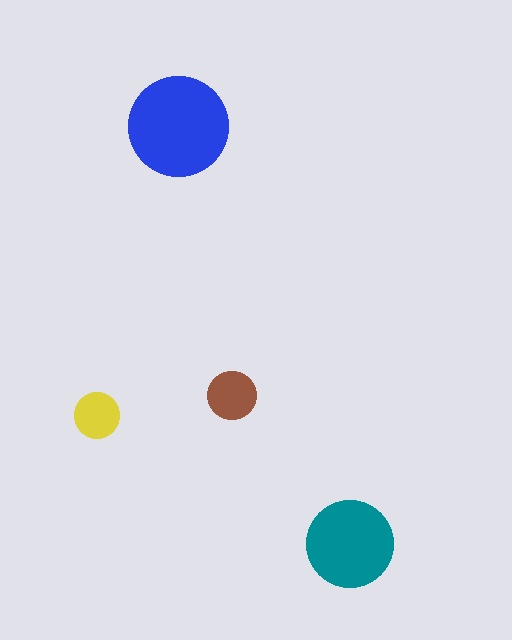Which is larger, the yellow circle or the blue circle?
The blue one.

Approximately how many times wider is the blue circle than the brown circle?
About 2 times wider.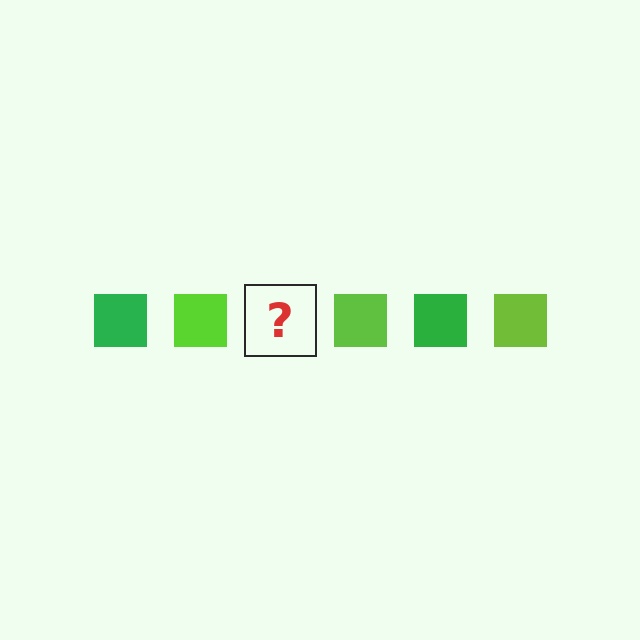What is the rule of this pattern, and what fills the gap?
The rule is that the pattern cycles through green, lime squares. The gap should be filled with a green square.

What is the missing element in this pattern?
The missing element is a green square.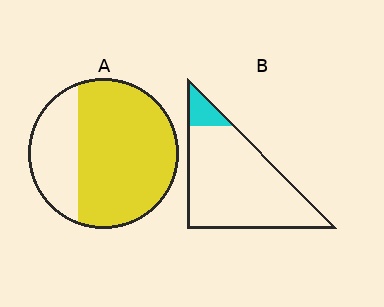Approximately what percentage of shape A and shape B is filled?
A is approximately 70% and B is approximately 10%.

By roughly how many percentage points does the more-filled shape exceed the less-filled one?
By roughly 60 percentage points (A over B).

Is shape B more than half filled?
No.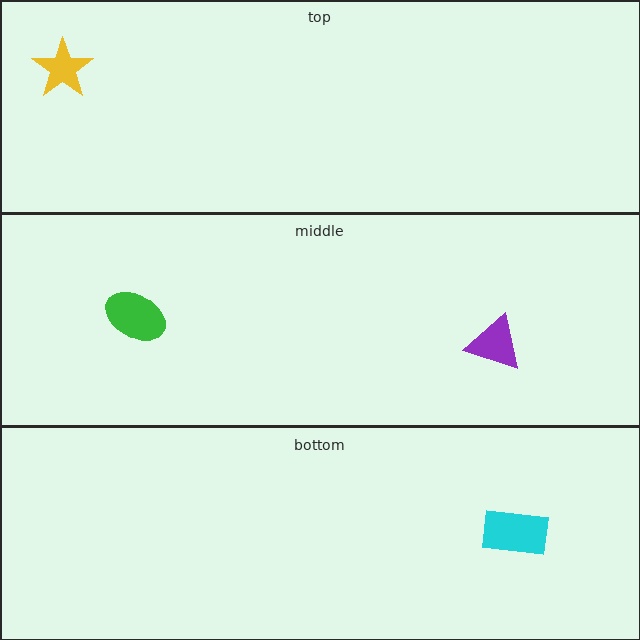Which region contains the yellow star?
The top region.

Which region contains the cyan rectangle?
The bottom region.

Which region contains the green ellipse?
The middle region.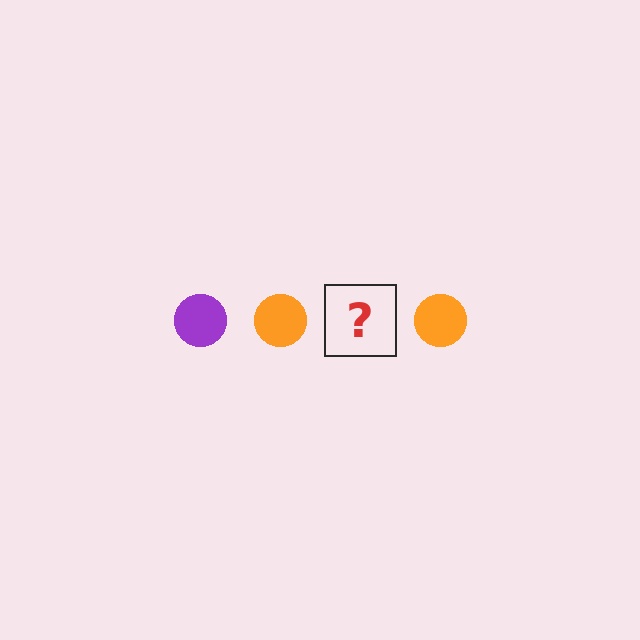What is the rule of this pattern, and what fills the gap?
The rule is that the pattern cycles through purple, orange circles. The gap should be filled with a purple circle.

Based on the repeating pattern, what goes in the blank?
The blank should be a purple circle.